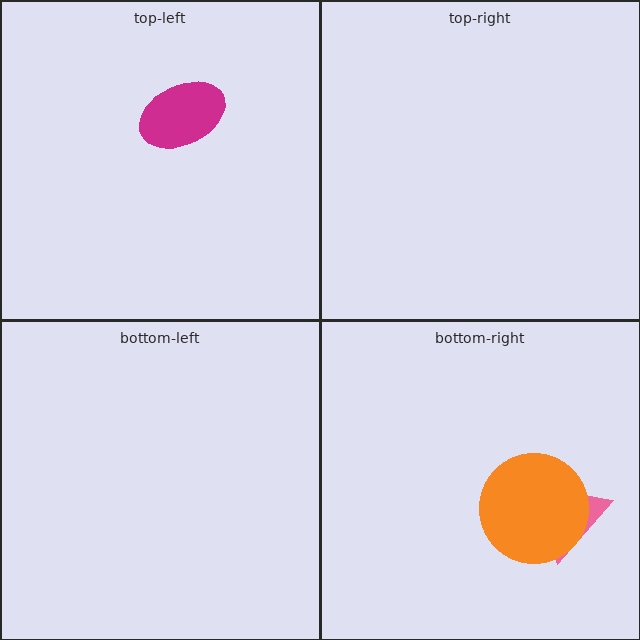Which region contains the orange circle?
The bottom-right region.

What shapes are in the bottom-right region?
The pink triangle, the orange circle.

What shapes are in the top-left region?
The magenta ellipse.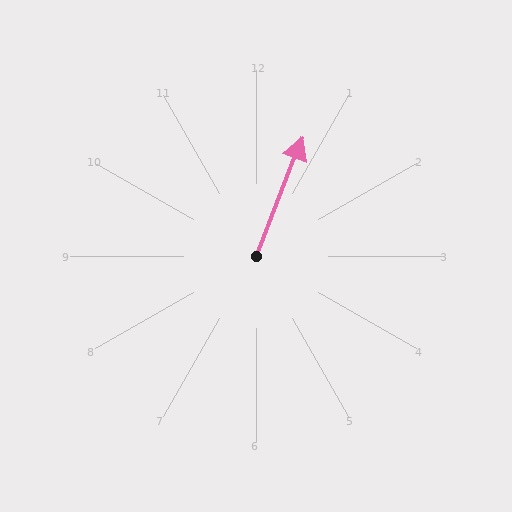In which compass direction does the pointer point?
North.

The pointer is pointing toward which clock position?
Roughly 1 o'clock.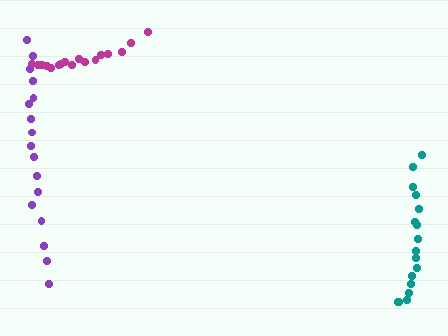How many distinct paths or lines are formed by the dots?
There are 3 distinct paths.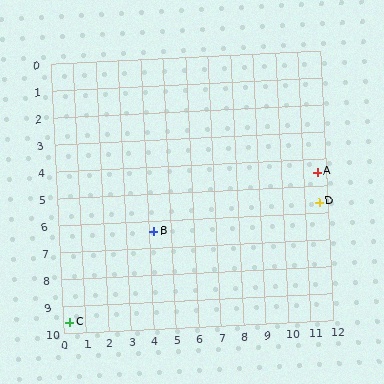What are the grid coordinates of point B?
Point B is at approximately (4.2, 6.4).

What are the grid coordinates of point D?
Point D is at approximately (11.6, 5.6).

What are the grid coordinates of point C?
Point C is at approximately (0.3, 9.6).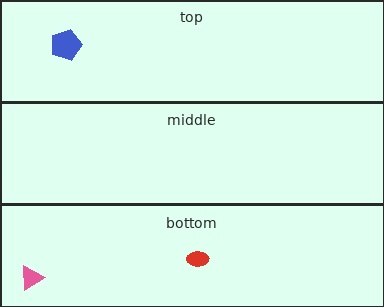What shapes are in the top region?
The blue pentagon.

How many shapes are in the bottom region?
2.